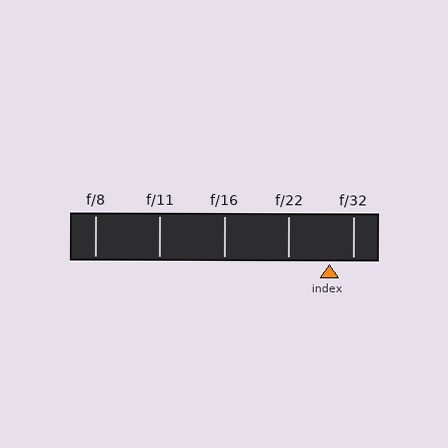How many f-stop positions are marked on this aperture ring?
There are 5 f-stop positions marked.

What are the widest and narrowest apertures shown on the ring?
The widest aperture shown is f/8 and the narrowest is f/32.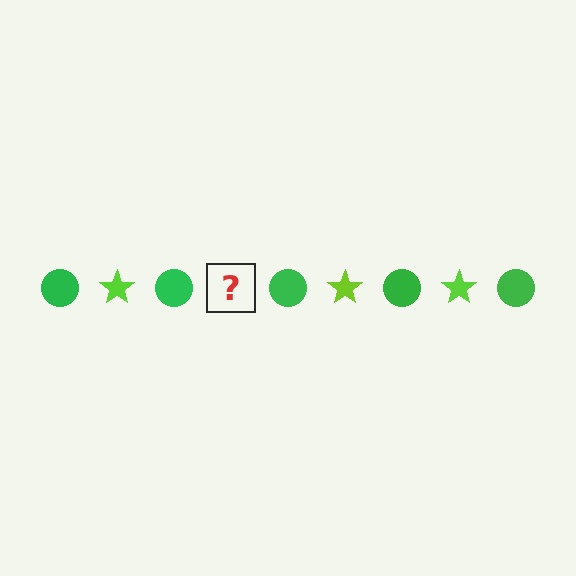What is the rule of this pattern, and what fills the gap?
The rule is that the pattern alternates between green circle and lime star. The gap should be filled with a lime star.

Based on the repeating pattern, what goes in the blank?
The blank should be a lime star.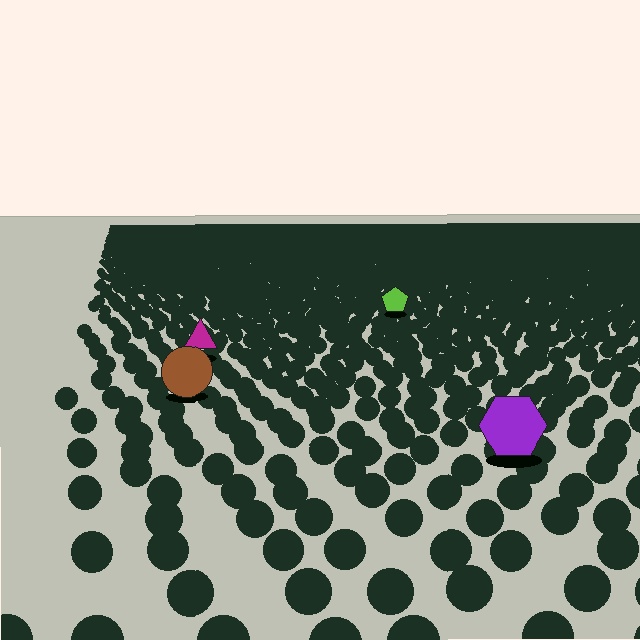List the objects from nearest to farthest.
From nearest to farthest: the purple hexagon, the brown circle, the magenta triangle, the lime pentagon.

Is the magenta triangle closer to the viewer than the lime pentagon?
Yes. The magenta triangle is closer — you can tell from the texture gradient: the ground texture is coarser near it.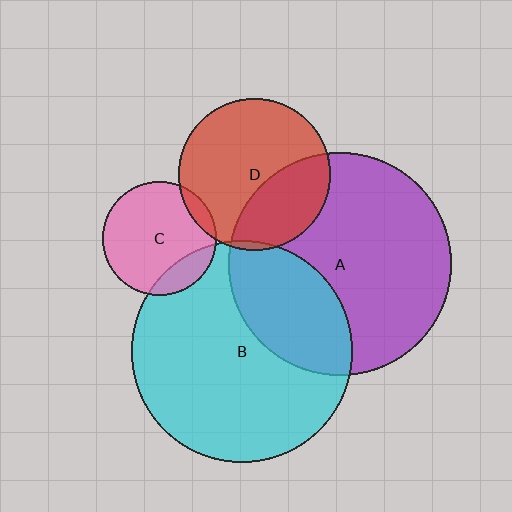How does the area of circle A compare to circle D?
Approximately 2.2 times.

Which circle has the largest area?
Circle A (purple).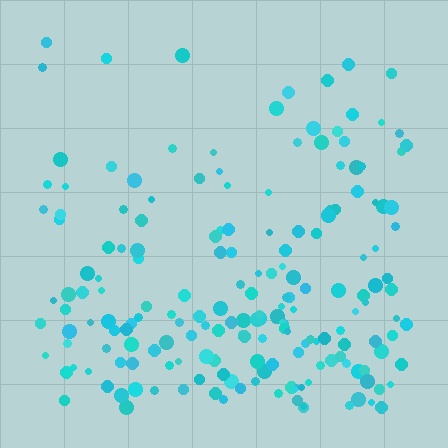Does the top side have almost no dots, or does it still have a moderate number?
Still a moderate number, just noticeably fewer than the bottom.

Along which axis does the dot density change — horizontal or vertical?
Vertical.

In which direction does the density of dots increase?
From top to bottom, with the bottom side densest.